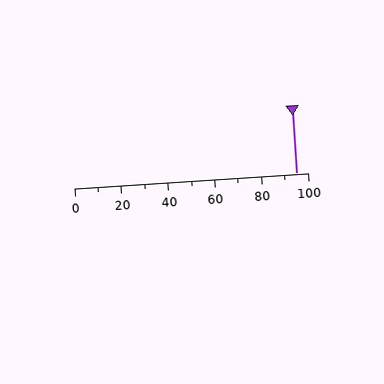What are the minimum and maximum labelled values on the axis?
The axis runs from 0 to 100.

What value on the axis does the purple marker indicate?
The marker indicates approximately 95.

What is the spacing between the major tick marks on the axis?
The major ticks are spaced 20 apart.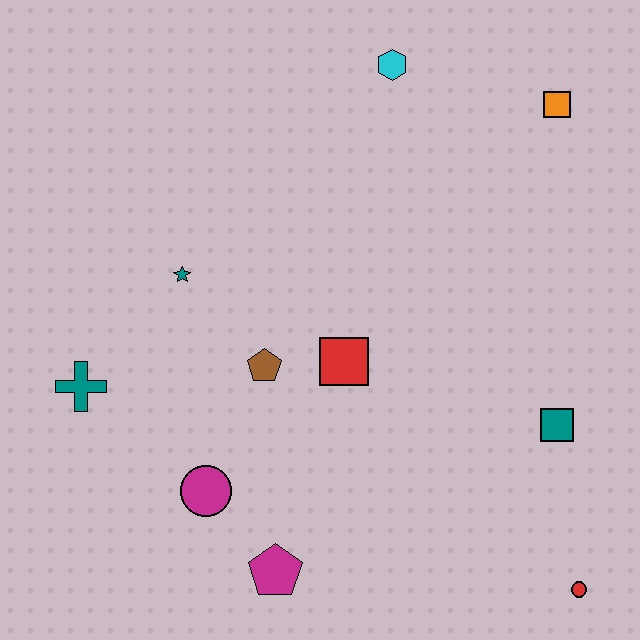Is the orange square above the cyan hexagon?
No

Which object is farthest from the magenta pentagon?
The orange square is farthest from the magenta pentagon.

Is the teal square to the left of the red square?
No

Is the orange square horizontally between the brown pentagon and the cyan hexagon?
No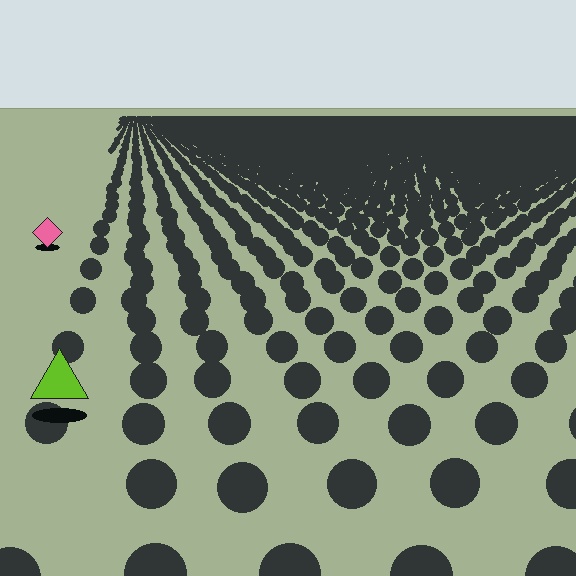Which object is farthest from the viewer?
The pink diamond is farthest from the viewer. It appears smaller and the ground texture around it is denser.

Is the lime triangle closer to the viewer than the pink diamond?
Yes. The lime triangle is closer — you can tell from the texture gradient: the ground texture is coarser near it.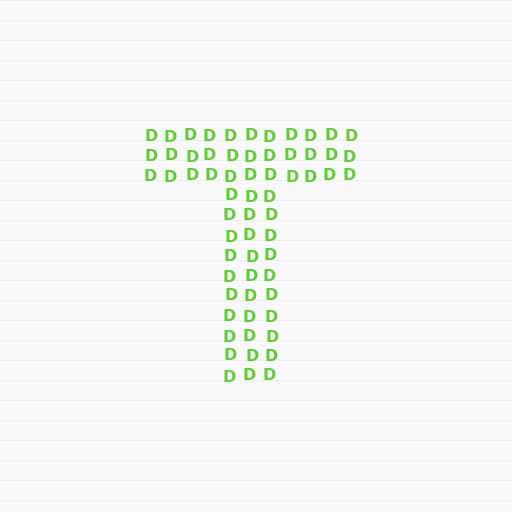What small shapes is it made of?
It is made of small letter D's.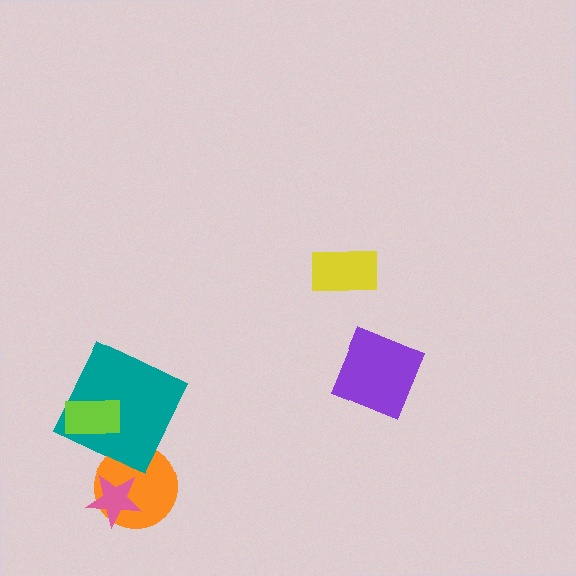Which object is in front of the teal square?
The lime rectangle is in front of the teal square.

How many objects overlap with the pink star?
1 object overlaps with the pink star.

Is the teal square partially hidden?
Yes, it is partially covered by another shape.